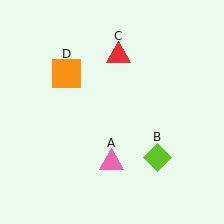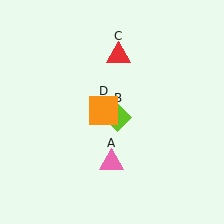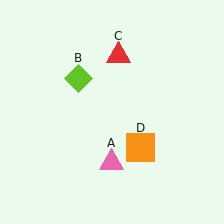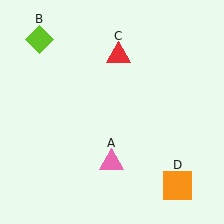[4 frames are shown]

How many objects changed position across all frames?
2 objects changed position: lime diamond (object B), orange square (object D).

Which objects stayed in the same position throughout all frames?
Pink triangle (object A) and red triangle (object C) remained stationary.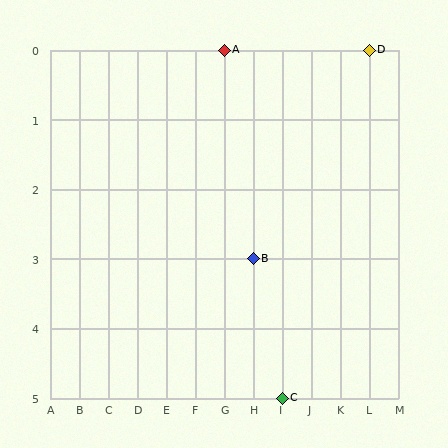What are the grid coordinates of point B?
Point B is at grid coordinates (H, 3).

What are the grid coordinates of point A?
Point A is at grid coordinates (G, 0).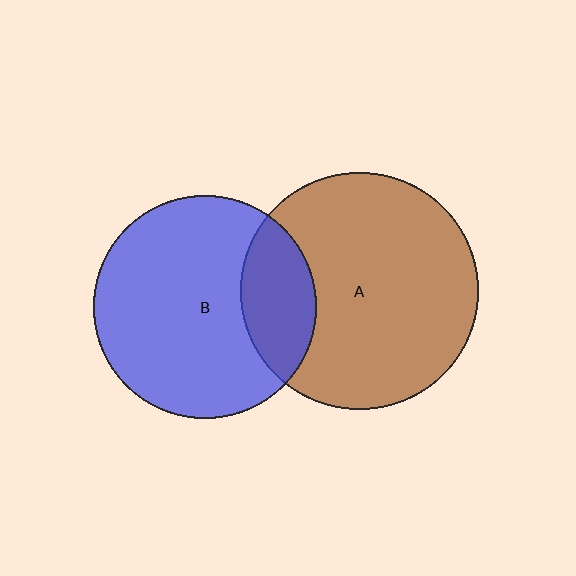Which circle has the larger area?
Circle A (brown).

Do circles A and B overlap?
Yes.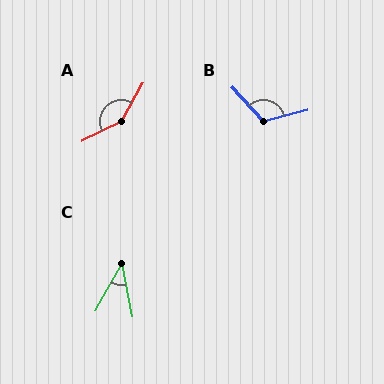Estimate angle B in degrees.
Approximately 118 degrees.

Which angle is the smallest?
C, at approximately 41 degrees.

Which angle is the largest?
A, at approximately 146 degrees.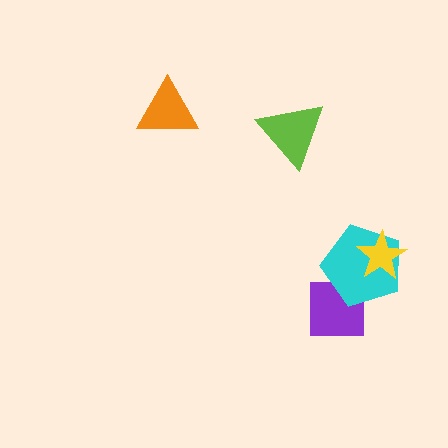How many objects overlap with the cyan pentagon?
2 objects overlap with the cyan pentagon.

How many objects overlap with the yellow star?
1 object overlaps with the yellow star.